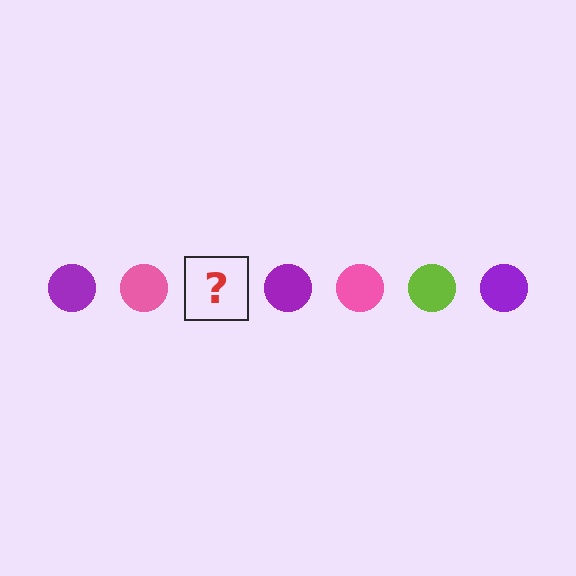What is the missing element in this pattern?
The missing element is a lime circle.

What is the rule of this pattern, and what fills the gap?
The rule is that the pattern cycles through purple, pink, lime circles. The gap should be filled with a lime circle.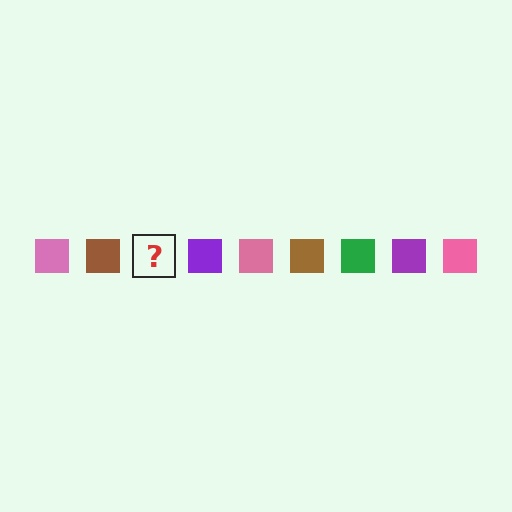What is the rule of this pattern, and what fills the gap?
The rule is that the pattern cycles through pink, brown, green, purple squares. The gap should be filled with a green square.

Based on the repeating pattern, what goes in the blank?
The blank should be a green square.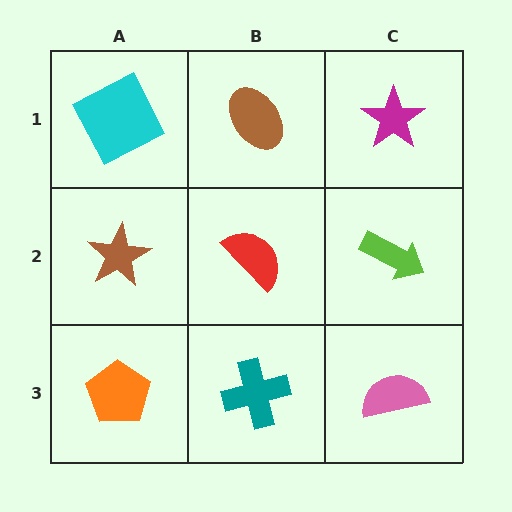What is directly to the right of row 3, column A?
A teal cross.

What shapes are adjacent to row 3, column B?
A red semicircle (row 2, column B), an orange pentagon (row 3, column A), a pink semicircle (row 3, column C).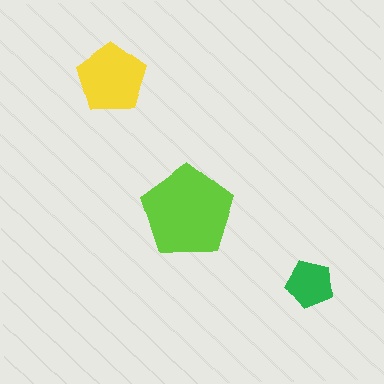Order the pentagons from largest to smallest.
the lime one, the yellow one, the green one.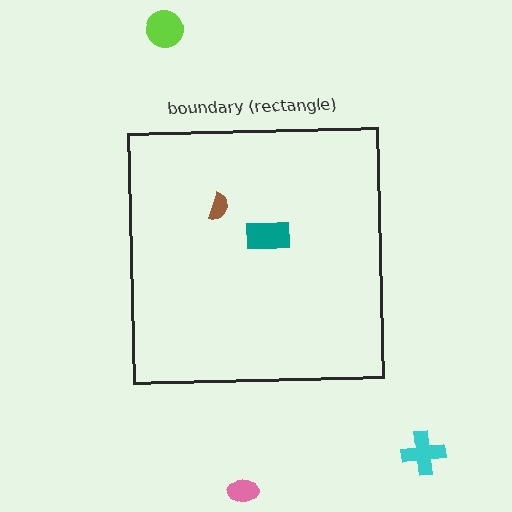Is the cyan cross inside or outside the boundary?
Outside.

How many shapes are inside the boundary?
2 inside, 3 outside.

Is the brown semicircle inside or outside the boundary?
Inside.